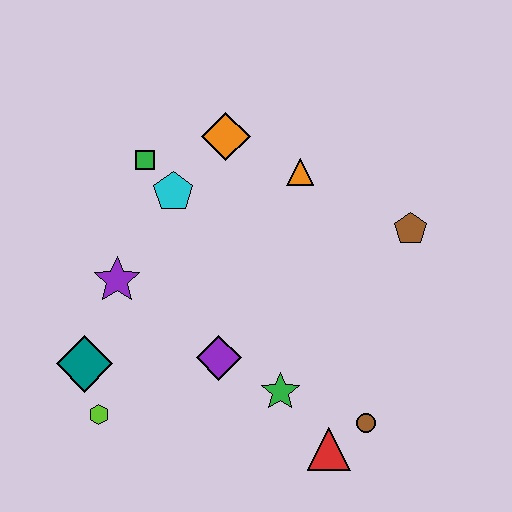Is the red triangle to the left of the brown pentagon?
Yes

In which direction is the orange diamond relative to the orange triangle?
The orange diamond is to the left of the orange triangle.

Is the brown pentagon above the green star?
Yes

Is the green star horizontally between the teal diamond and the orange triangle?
Yes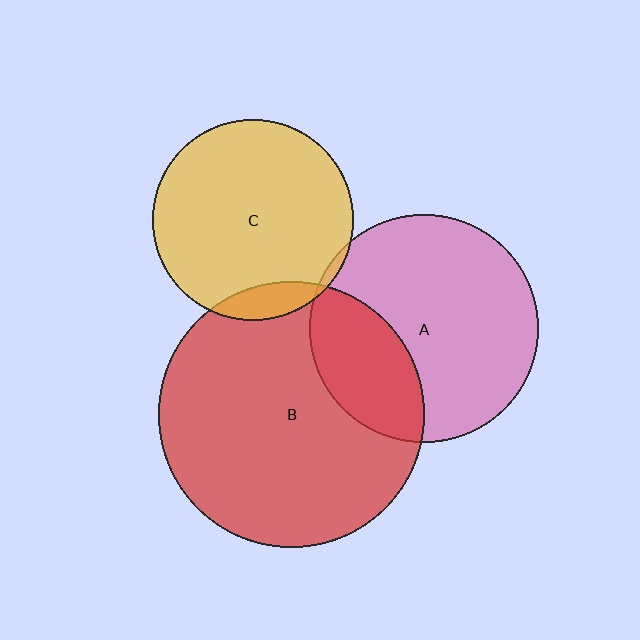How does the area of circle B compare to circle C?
Approximately 1.8 times.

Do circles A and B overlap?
Yes.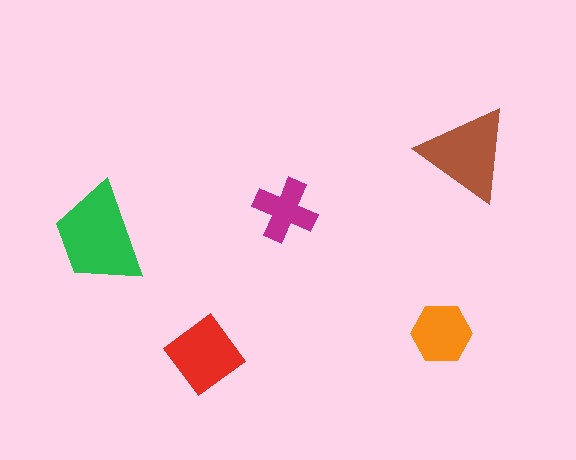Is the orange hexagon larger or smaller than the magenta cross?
Larger.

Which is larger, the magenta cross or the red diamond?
The red diamond.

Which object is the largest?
The green trapezoid.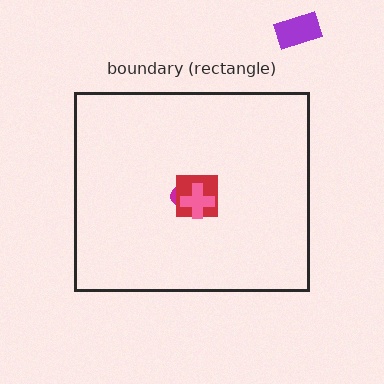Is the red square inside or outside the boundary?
Inside.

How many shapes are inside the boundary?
3 inside, 1 outside.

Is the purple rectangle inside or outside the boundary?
Outside.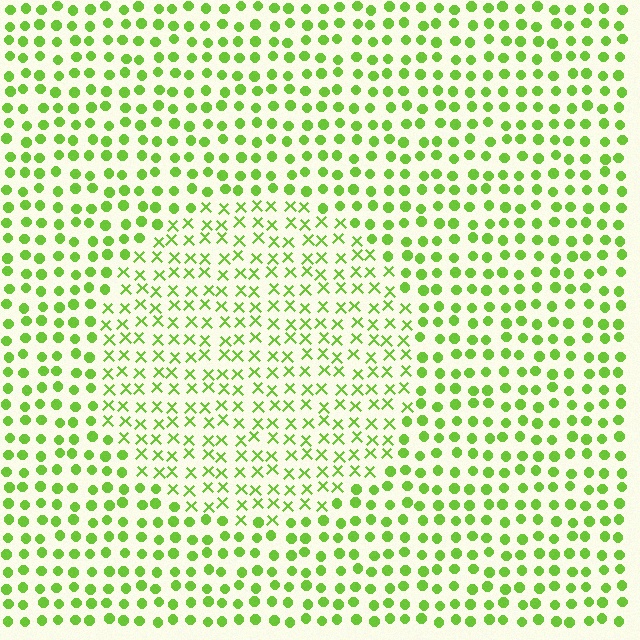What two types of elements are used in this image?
The image uses X marks inside the circle region and circles outside it.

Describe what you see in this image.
The image is filled with small lime elements arranged in a uniform grid. A circle-shaped region contains X marks, while the surrounding area contains circles. The boundary is defined purely by the change in element shape.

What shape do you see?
I see a circle.